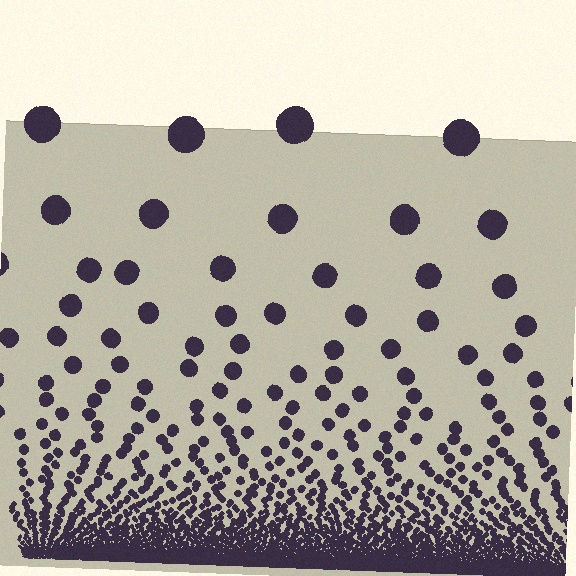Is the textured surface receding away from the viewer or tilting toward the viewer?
The surface appears to tilt toward the viewer. Texture elements get larger and sparser toward the top.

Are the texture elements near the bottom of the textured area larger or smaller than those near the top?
Smaller. The gradient is inverted — elements near the bottom are smaller and denser.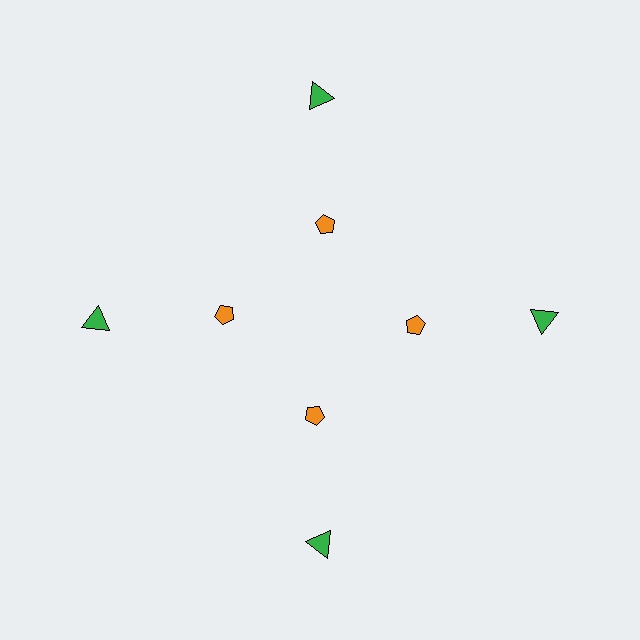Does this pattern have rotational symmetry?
Yes, this pattern has 4-fold rotational symmetry. It looks the same after rotating 90 degrees around the center.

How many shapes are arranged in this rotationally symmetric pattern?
There are 8 shapes, arranged in 4 groups of 2.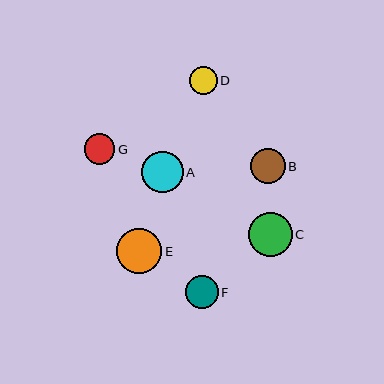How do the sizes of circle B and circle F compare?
Circle B and circle F are approximately the same size.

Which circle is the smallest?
Circle D is the smallest with a size of approximately 28 pixels.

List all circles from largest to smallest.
From largest to smallest: E, C, A, B, F, G, D.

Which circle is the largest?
Circle E is the largest with a size of approximately 45 pixels.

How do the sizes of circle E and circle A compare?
Circle E and circle A are approximately the same size.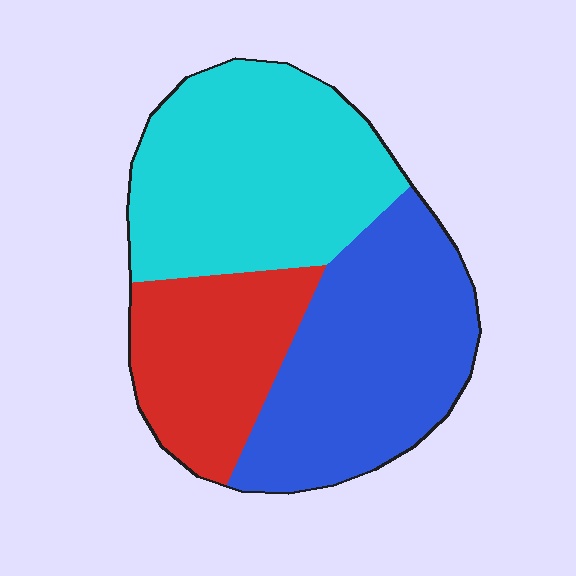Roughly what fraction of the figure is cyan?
Cyan takes up about two fifths (2/5) of the figure.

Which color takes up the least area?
Red, at roughly 25%.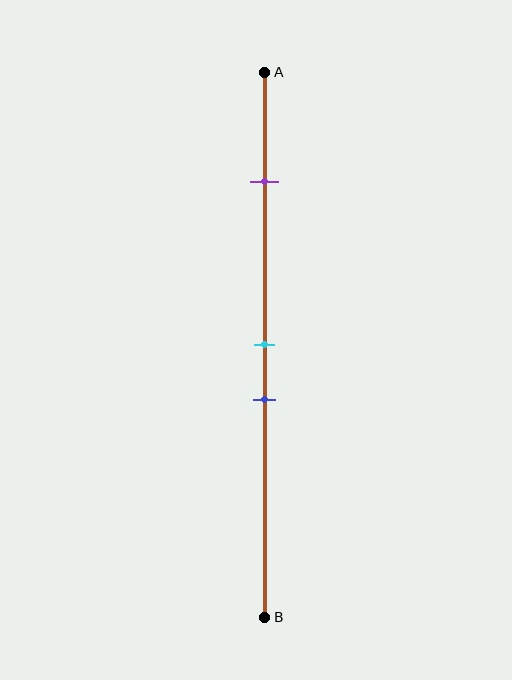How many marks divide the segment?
There are 3 marks dividing the segment.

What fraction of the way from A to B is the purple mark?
The purple mark is approximately 20% (0.2) of the way from A to B.